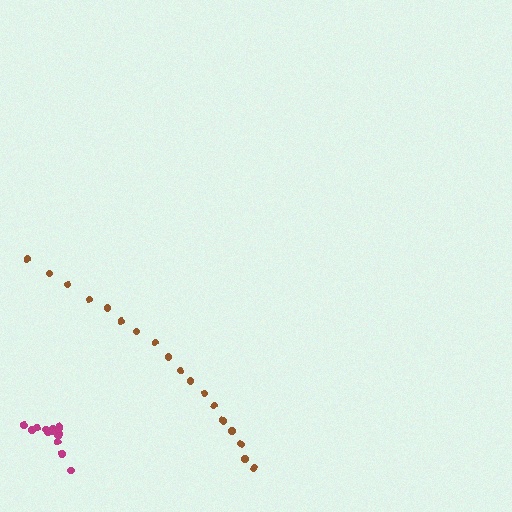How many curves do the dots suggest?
There are 2 distinct paths.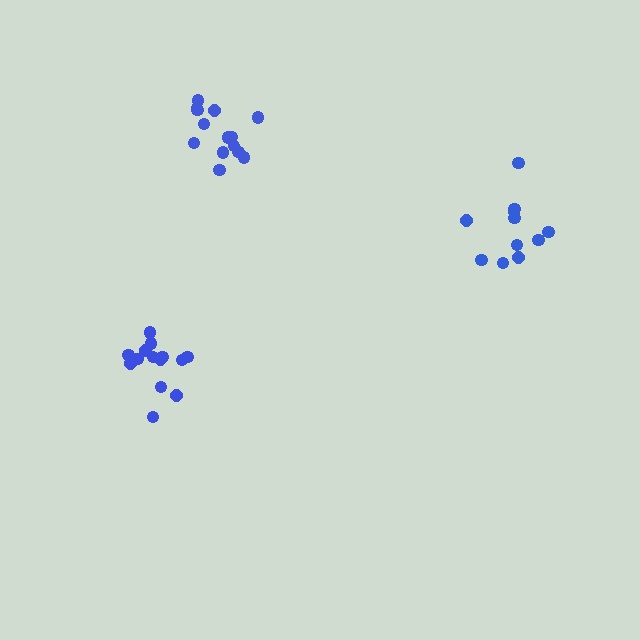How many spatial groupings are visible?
There are 3 spatial groupings.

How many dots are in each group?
Group 1: 11 dots, Group 2: 14 dots, Group 3: 14 dots (39 total).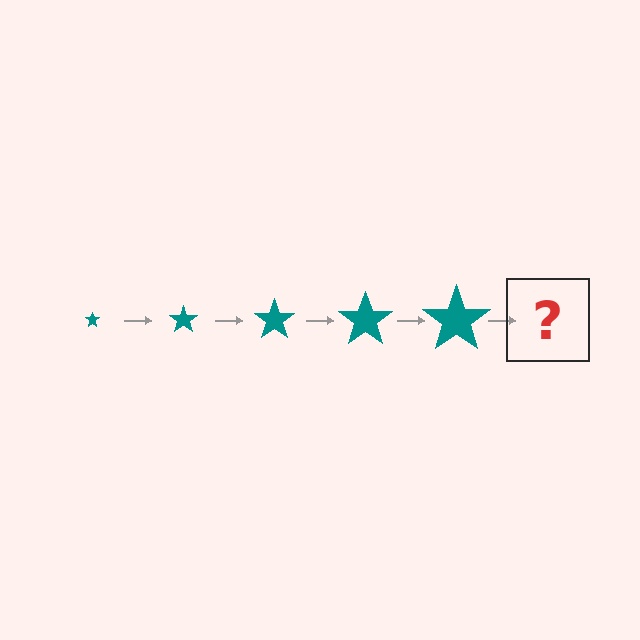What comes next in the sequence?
The next element should be a teal star, larger than the previous one.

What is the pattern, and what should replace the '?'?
The pattern is that the star gets progressively larger each step. The '?' should be a teal star, larger than the previous one.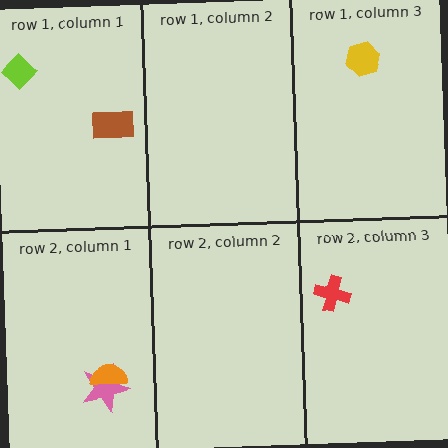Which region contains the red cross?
The row 2, column 3 region.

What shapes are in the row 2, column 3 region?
The red cross.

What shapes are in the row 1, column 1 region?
The brown rectangle, the lime diamond.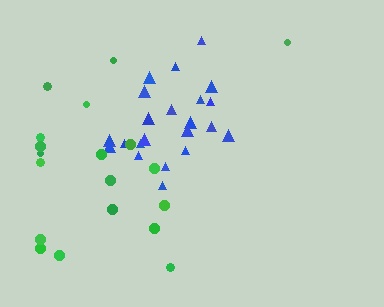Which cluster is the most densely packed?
Blue.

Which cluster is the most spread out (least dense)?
Green.